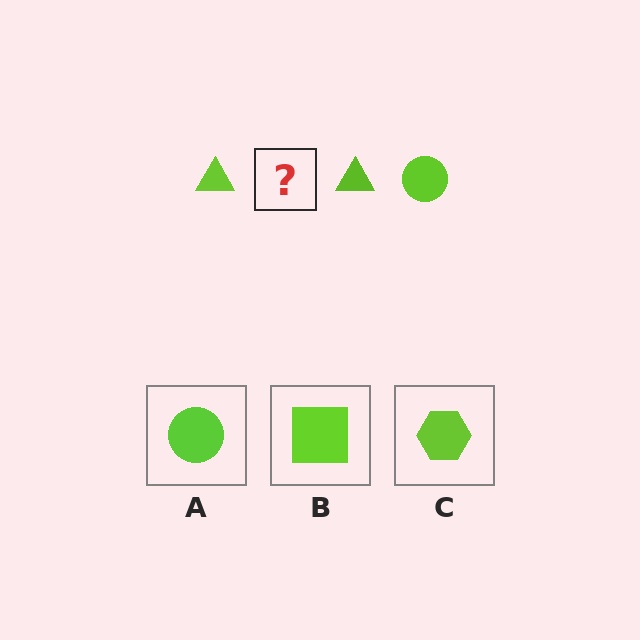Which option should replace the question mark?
Option A.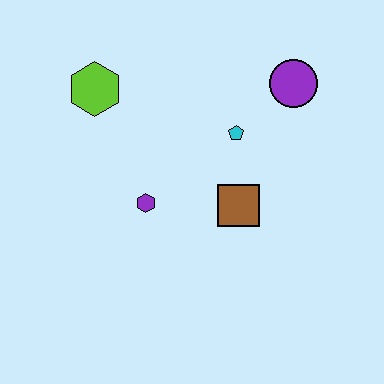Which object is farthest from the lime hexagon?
The purple circle is farthest from the lime hexagon.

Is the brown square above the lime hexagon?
No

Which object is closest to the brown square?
The cyan pentagon is closest to the brown square.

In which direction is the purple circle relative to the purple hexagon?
The purple circle is to the right of the purple hexagon.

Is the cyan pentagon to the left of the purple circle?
Yes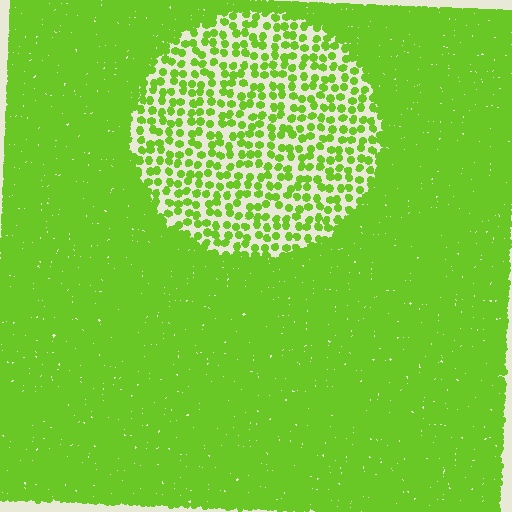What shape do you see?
I see a circle.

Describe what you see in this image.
The image contains small lime elements arranged at two different densities. A circle-shaped region is visible where the elements are less densely packed than the surrounding area.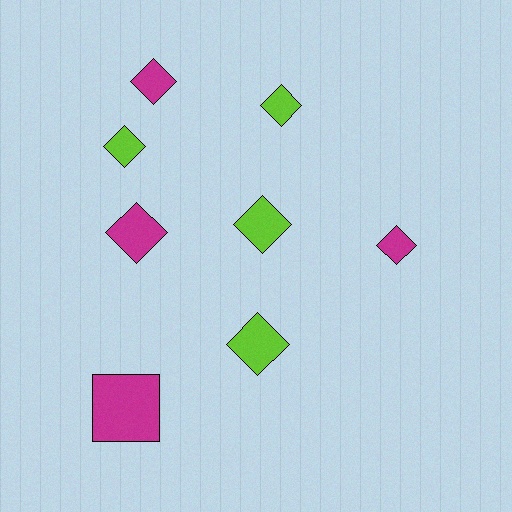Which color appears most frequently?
Magenta, with 4 objects.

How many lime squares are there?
There are no lime squares.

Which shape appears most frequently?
Diamond, with 7 objects.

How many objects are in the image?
There are 8 objects.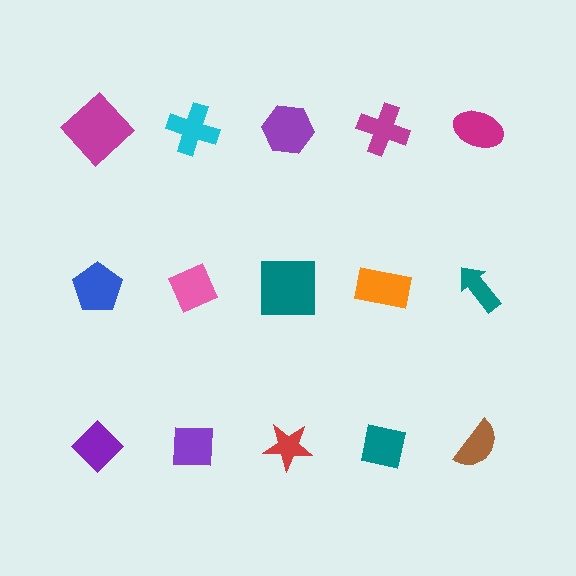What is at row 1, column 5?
A magenta ellipse.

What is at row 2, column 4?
An orange rectangle.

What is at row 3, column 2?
A purple square.